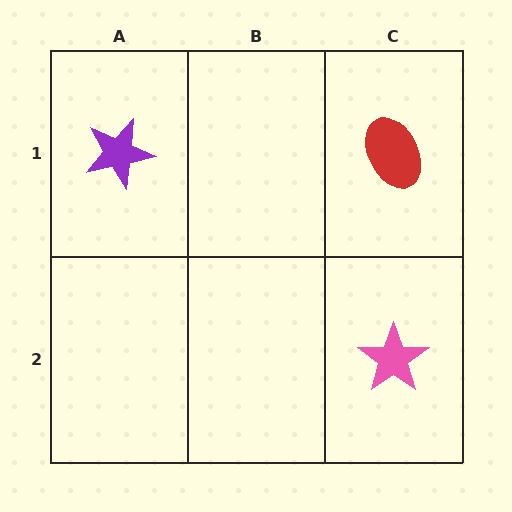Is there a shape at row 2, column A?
No, that cell is empty.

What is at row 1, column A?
A purple star.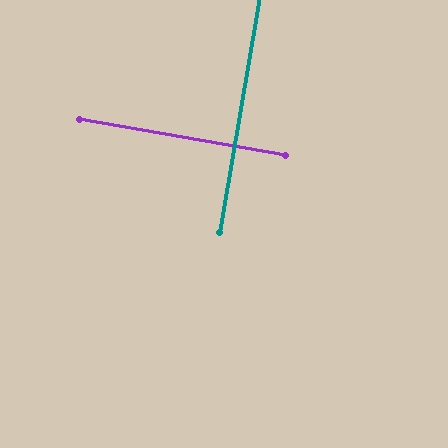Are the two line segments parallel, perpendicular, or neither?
Perpendicular — they meet at approximately 89°.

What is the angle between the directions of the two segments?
Approximately 89 degrees.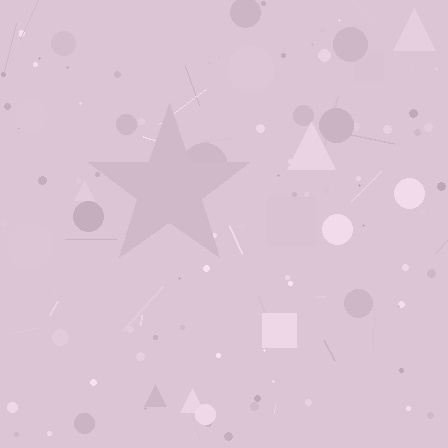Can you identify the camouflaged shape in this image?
The camouflaged shape is a star.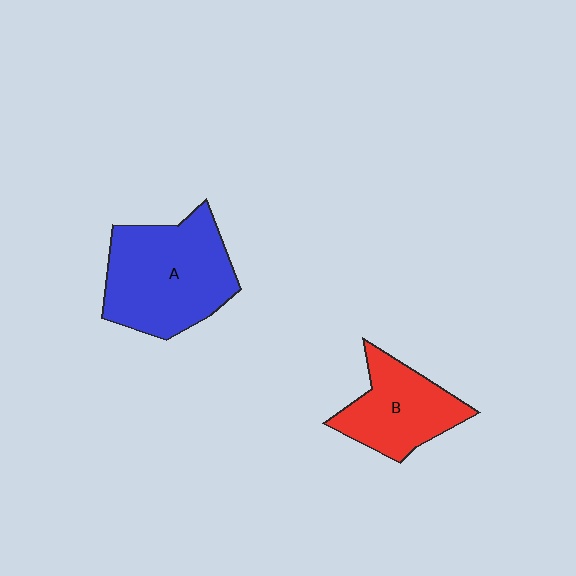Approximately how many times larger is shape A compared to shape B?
Approximately 1.5 times.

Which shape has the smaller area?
Shape B (red).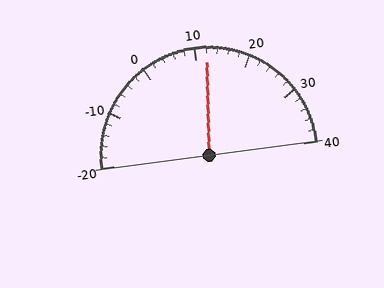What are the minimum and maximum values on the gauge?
The gauge ranges from -20 to 40.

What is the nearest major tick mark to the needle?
The nearest major tick mark is 10.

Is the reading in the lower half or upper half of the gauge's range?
The reading is in the upper half of the range (-20 to 40).